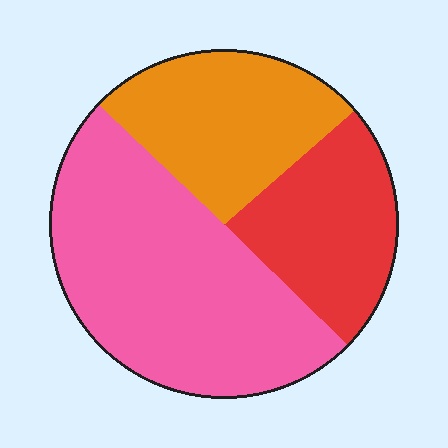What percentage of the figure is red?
Red covers roughly 25% of the figure.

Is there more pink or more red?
Pink.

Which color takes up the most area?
Pink, at roughly 50%.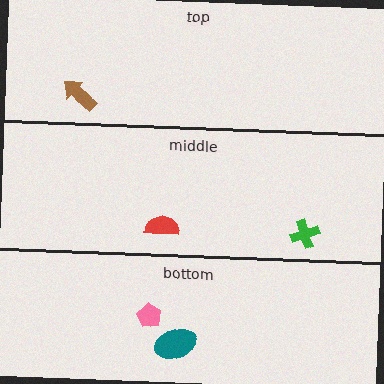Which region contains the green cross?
The middle region.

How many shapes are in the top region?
1.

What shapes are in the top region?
The brown arrow.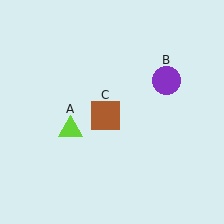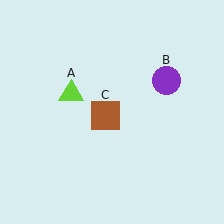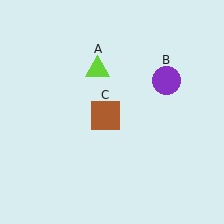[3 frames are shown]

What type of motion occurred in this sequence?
The lime triangle (object A) rotated clockwise around the center of the scene.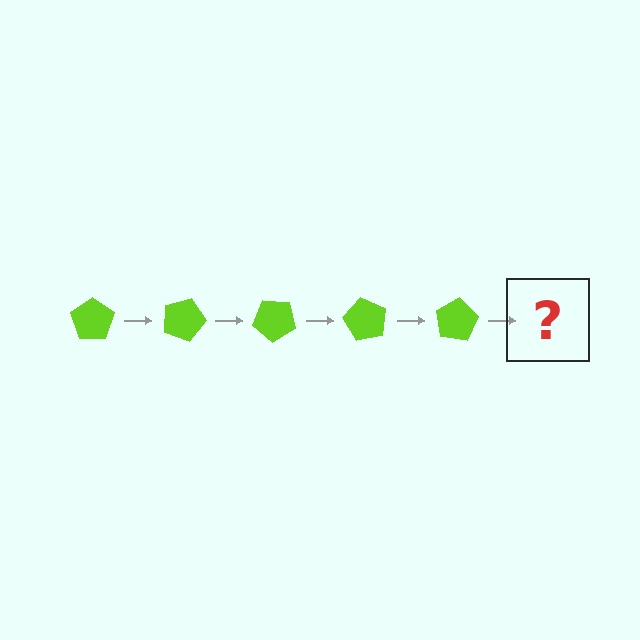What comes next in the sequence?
The next element should be a lime pentagon rotated 100 degrees.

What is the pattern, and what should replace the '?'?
The pattern is that the pentagon rotates 20 degrees each step. The '?' should be a lime pentagon rotated 100 degrees.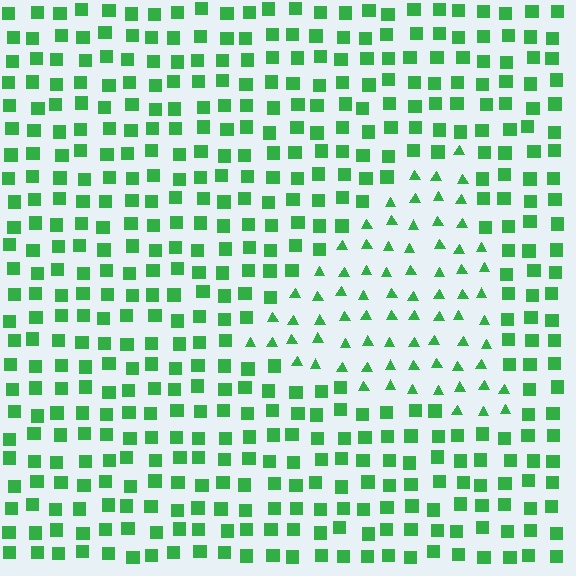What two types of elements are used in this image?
The image uses triangles inside the triangle region and squares outside it.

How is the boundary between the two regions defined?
The boundary is defined by a change in element shape: triangles inside vs. squares outside. All elements share the same color and spacing.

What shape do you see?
I see a triangle.